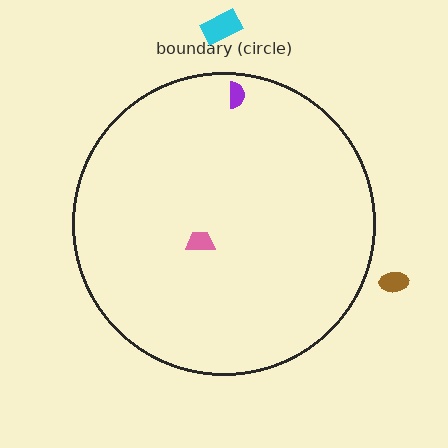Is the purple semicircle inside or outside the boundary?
Inside.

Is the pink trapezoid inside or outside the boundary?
Inside.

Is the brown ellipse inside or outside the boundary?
Outside.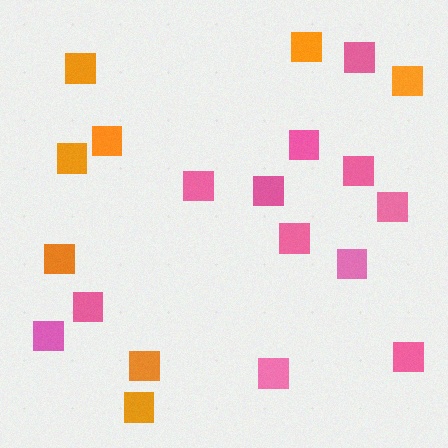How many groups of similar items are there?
There are 2 groups: one group of pink squares (12) and one group of orange squares (8).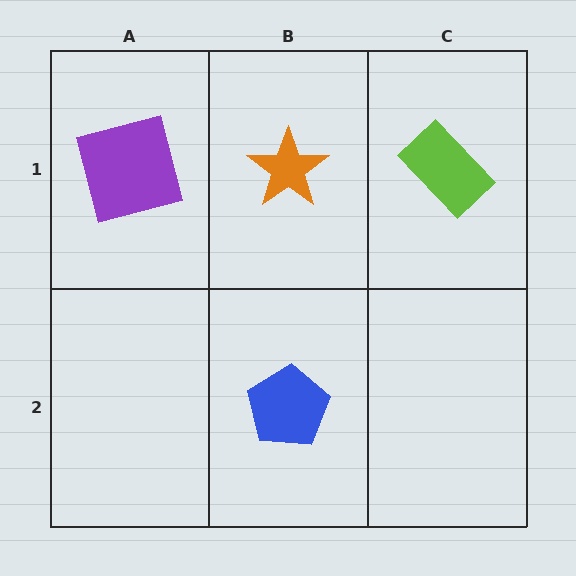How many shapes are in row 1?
3 shapes.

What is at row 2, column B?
A blue pentagon.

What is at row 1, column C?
A lime rectangle.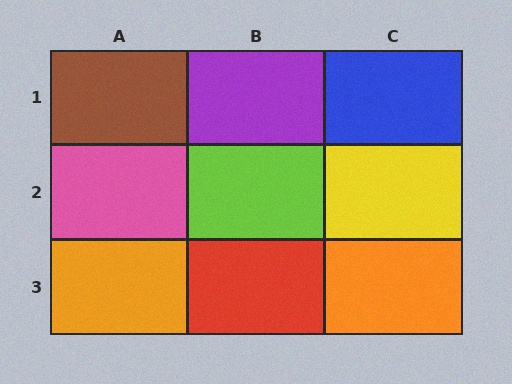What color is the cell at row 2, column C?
Yellow.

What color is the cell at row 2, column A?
Pink.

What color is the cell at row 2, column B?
Lime.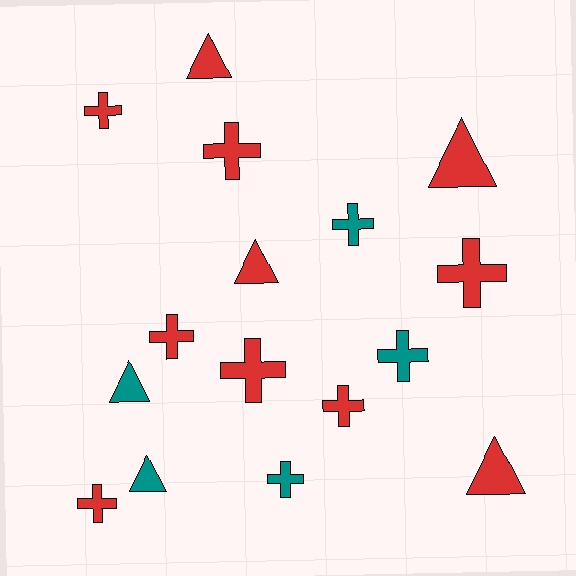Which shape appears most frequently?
Cross, with 10 objects.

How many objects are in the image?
There are 16 objects.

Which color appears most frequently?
Red, with 11 objects.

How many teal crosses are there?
There are 3 teal crosses.